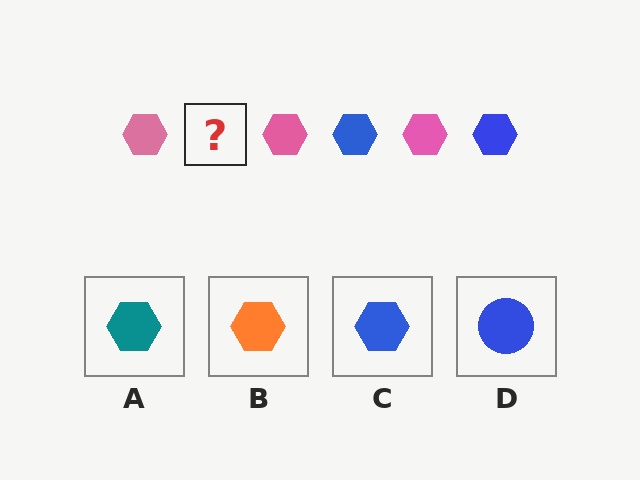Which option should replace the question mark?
Option C.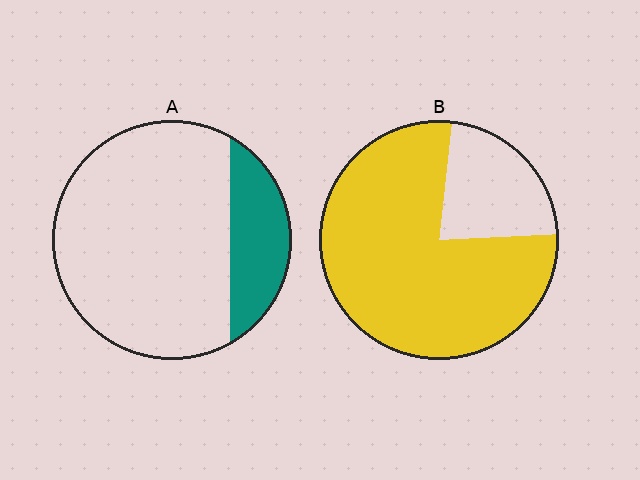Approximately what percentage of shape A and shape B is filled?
A is approximately 20% and B is approximately 80%.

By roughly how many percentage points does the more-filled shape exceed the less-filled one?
By roughly 55 percentage points (B over A).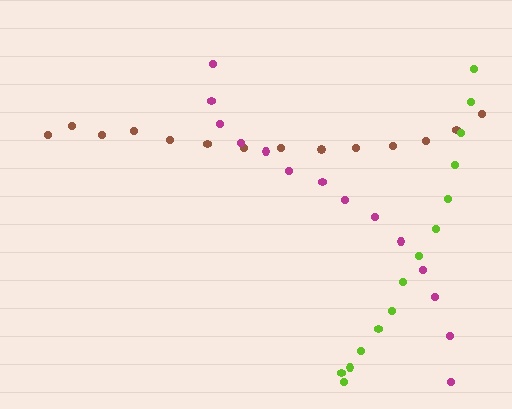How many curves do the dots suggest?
There are 3 distinct paths.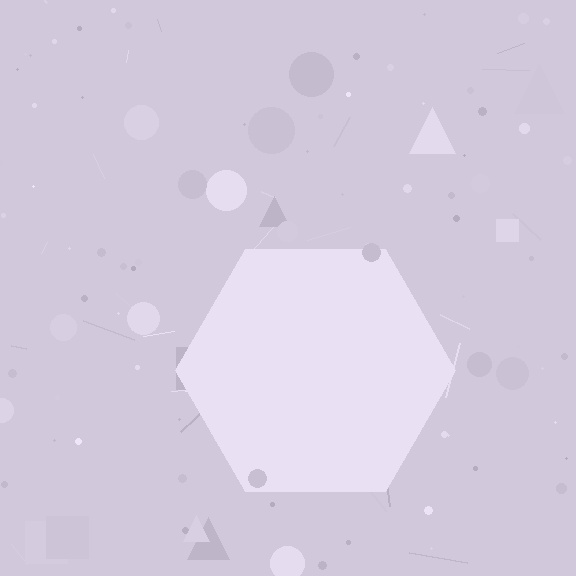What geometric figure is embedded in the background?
A hexagon is embedded in the background.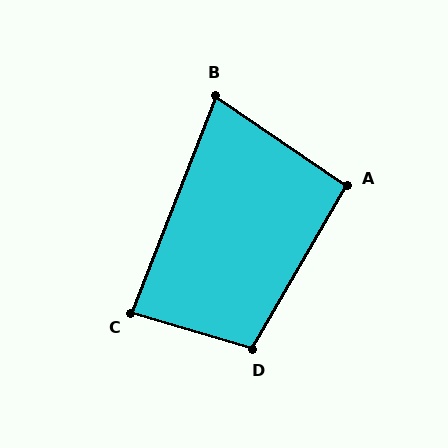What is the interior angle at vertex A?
Approximately 95 degrees (approximately right).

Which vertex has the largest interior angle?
D, at approximately 103 degrees.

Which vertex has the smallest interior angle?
B, at approximately 77 degrees.